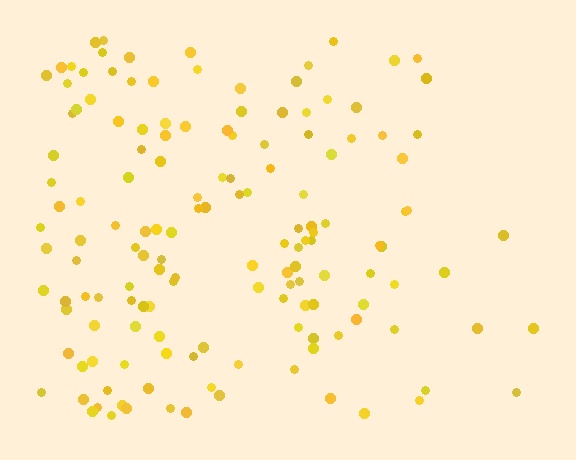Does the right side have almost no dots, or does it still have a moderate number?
Still a moderate number, just noticeably fewer than the left.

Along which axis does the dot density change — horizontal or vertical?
Horizontal.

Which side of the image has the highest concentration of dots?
The left.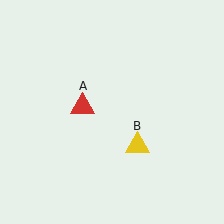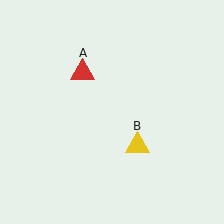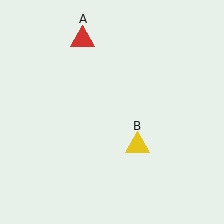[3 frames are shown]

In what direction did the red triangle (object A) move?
The red triangle (object A) moved up.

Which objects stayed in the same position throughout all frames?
Yellow triangle (object B) remained stationary.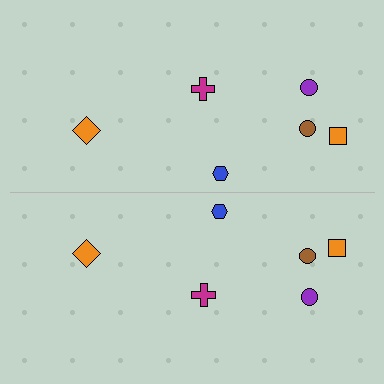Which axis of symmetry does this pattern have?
The pattern has a horizontal axis of symmetry running through the center of the image.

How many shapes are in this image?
There are 12 shapes in this image.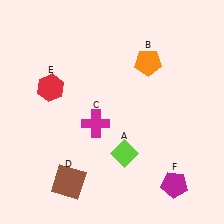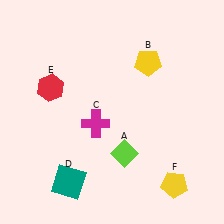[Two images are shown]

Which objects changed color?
B changed from orange to yellow. D changed from brown to teal. F changed from magenta to yellow.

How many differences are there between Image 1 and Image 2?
There are 3 differences between the two images.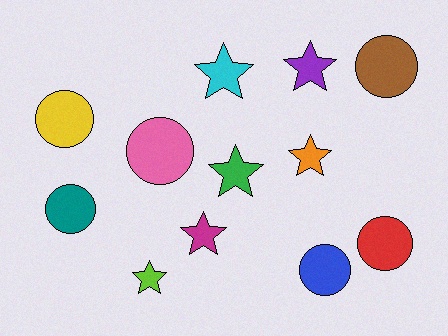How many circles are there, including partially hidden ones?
There are 6 circles.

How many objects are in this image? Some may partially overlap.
There are 12 objects.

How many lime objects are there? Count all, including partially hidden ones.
There is 1 lime object.